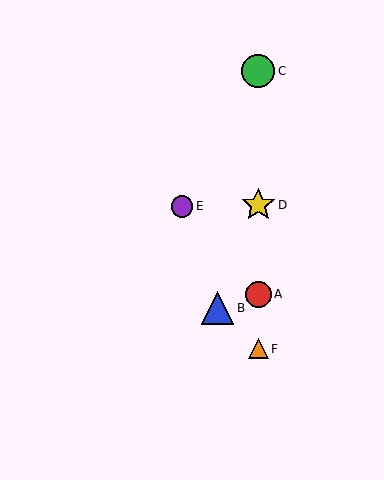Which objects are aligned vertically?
Objects A, C, D, F are aligned vertically.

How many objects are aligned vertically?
4 objects (A, C, D, F) are aligned vertically.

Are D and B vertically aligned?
No, D is at x≈258 and B is at x≈217.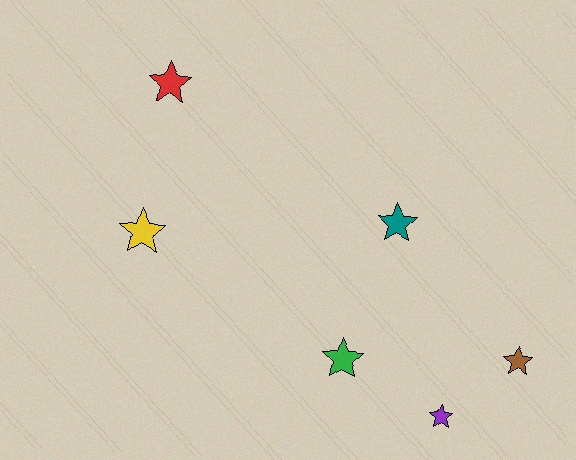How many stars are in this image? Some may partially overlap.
There are 6 stars.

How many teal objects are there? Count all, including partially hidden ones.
There is 1 teal object.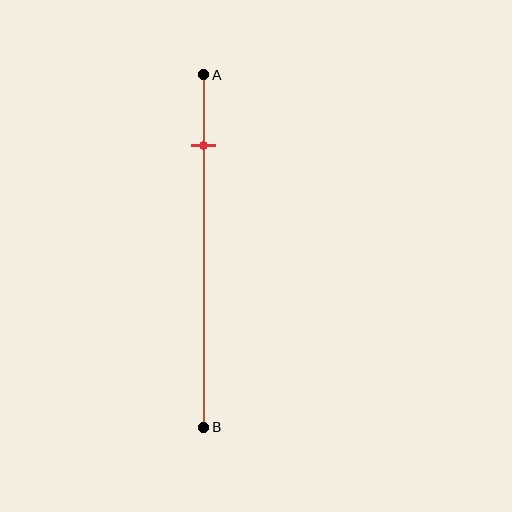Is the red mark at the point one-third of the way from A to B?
No, the mark is at about 20% from A, not at the 33% one-third point.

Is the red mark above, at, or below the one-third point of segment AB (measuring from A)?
The red mark is above the one-third point of segment AB.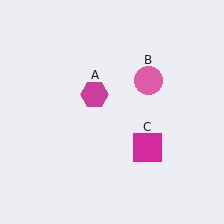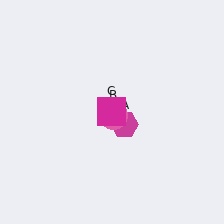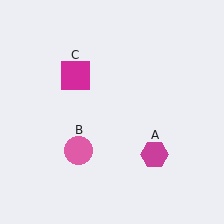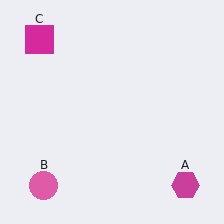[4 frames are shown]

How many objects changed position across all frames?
3 objects changed position: magenta hexagon (object A), pink circle (object B), magenta square (object C).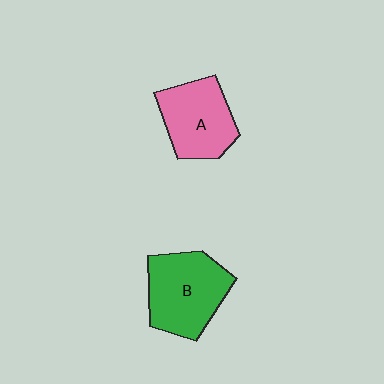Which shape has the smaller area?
Shape A (pink).